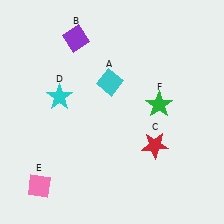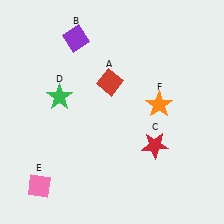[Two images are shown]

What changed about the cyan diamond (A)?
In Image 1, A is cyan. In Image 2, it changed to red.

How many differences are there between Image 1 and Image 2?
There are 3 differences between the two images.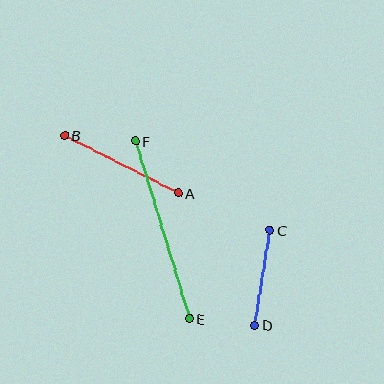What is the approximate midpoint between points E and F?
The midpoint is at approximately (163, 230) pixels.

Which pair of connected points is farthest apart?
Points E and F are farthest apart.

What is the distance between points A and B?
The distance is approximately 127 pixels.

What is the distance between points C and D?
The distance is approximately 96 pixels.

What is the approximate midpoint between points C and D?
The midpoint is at approximately (263, 278) pixels.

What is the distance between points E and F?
The distance is approximately 186 pixels.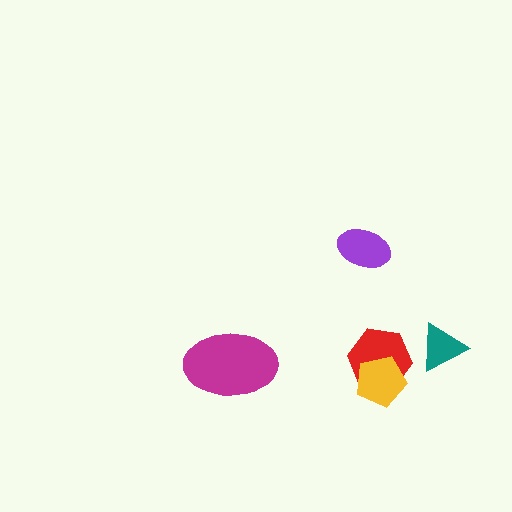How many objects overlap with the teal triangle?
0 objects overlap with the teal triangle.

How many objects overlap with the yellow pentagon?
1 object overlaps with the yellow pentagon.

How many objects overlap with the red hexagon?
1 object overlaps with the red hexagon.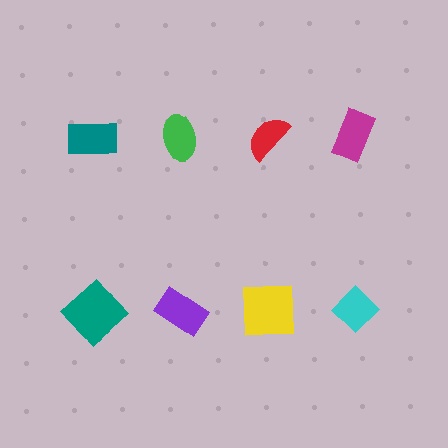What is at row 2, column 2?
A purple rectangle.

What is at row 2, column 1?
A teal diamond.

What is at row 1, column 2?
A green ellipse.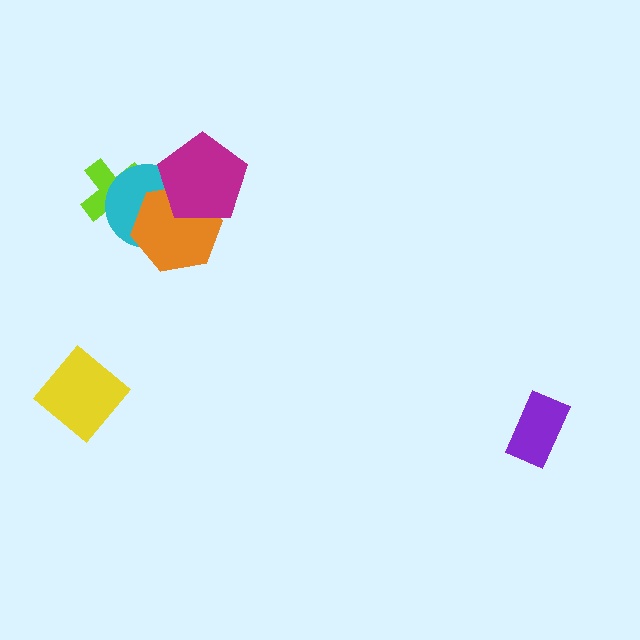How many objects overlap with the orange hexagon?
3 objects overlap with the orange hexagon.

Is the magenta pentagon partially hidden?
No, no other shape covers it.